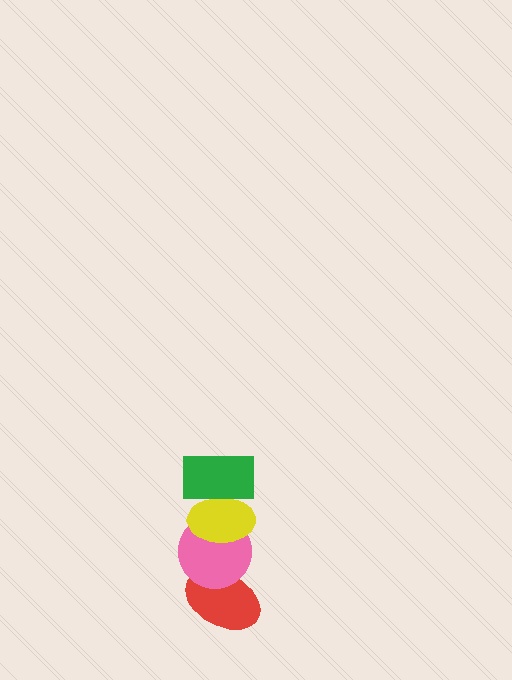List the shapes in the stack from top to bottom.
From top to bottom: the green rectangle, the yellow ellipse, the pink circle, the red ellipse.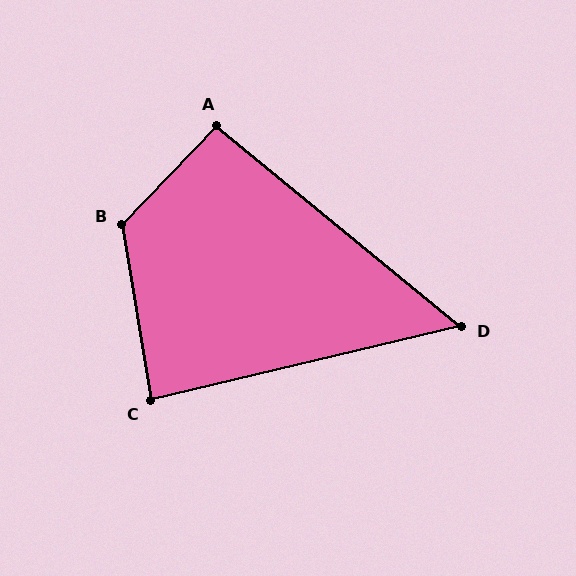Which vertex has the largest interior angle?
B, at approximately 127 degrees.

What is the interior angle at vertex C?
Approximately 86 degrees (approximately right).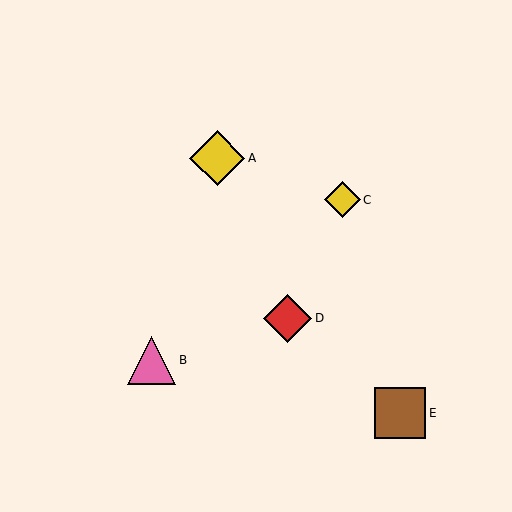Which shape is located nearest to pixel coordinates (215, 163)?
The yellow diamond (labeled A) at (217, 158) is nearest to that location.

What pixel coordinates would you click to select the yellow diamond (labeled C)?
Click at (342, 200) to select the yellow diamond C.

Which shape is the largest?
The yellow diamond (labeled A) is the largest.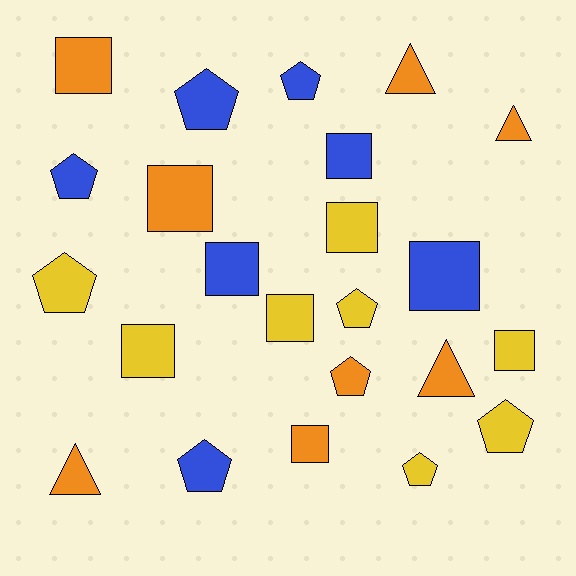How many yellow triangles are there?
There are no yellow triangles.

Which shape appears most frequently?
Square, with 10 objects.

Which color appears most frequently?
Yellow, with 8 objects.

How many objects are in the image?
There are 23 objects.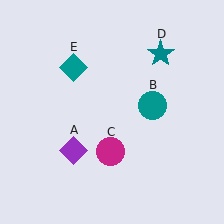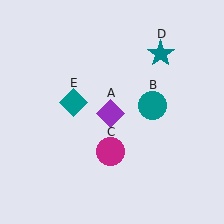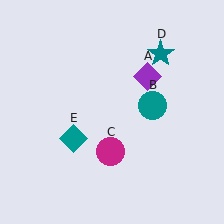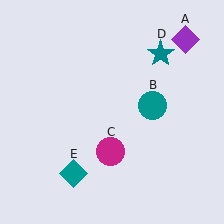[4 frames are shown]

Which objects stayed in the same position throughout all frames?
Teal circle (object B) and magenta circle (object C) and teal star (object D) remained stationary.